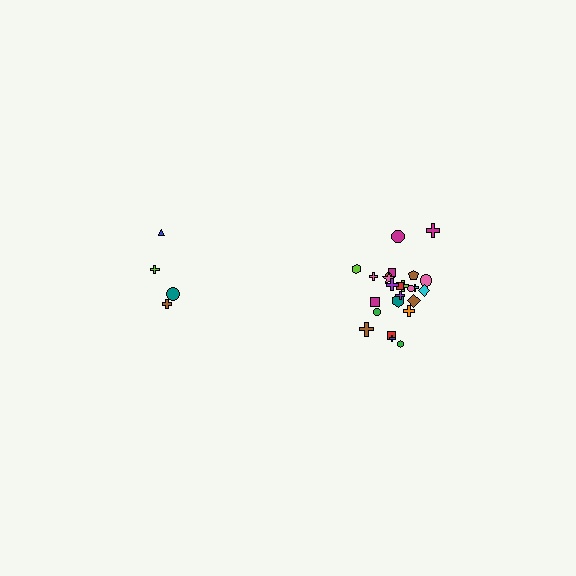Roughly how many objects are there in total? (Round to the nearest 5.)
Roughly 30 objects in total.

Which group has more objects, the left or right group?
The right group.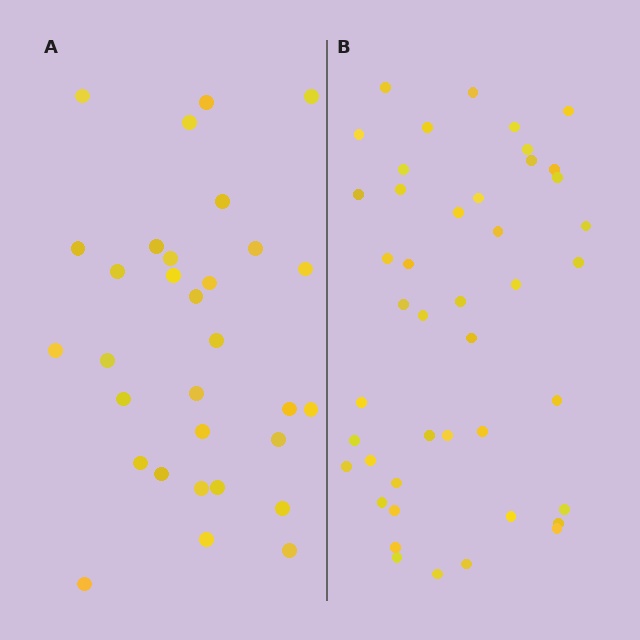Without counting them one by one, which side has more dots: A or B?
Region B (the right region) has more dots.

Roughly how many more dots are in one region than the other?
Region B has approximately 15 more dots than region A.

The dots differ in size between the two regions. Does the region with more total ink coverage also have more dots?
No. Region A has more total ink coverage because its dots are larger, but region B actually contains more individual dots. Total area can be misleading — the number of items is what matters here.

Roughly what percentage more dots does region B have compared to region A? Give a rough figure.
About 40% more.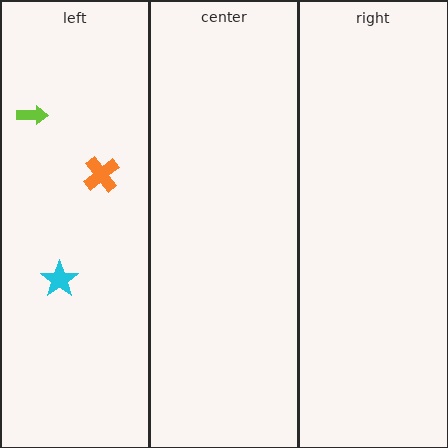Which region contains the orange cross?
The left region.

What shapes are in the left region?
The lime arrow, the cyan star, the orange cross.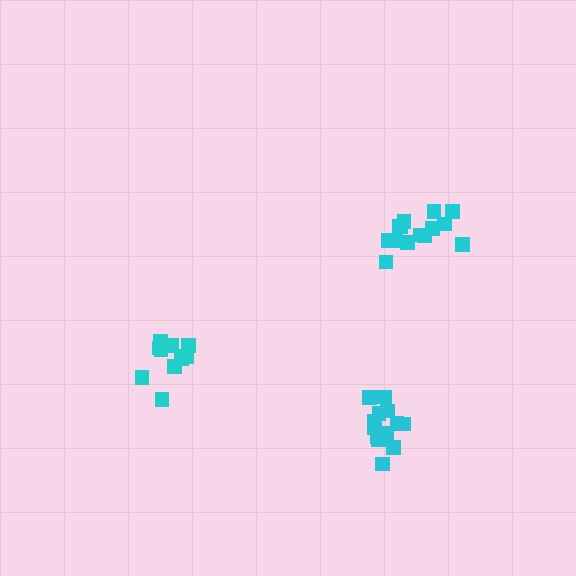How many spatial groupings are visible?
There are 3 spatial groupings.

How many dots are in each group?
Group 1: 10 dots, Group 2: 13 dots, Group 3: 14 dots (37 total).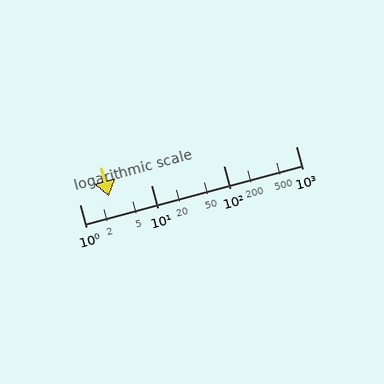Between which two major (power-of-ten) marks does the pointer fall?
The pointer is between 1 and 10.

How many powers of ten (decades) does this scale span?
The scale spans 3 decades, from 1 to 1000.